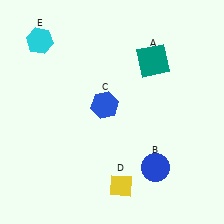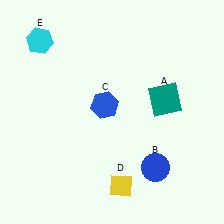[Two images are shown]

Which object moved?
The teal square (A) moved down.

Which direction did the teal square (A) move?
The teal square (A) moved down.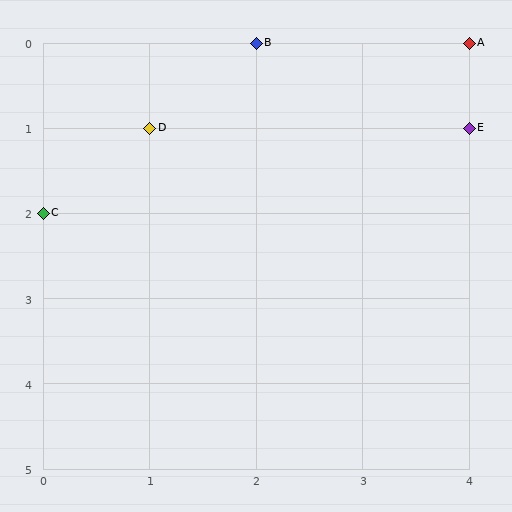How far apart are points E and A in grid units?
Points E and A are 1 row apart.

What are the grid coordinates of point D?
Point D is at grid coordinates (1, 1).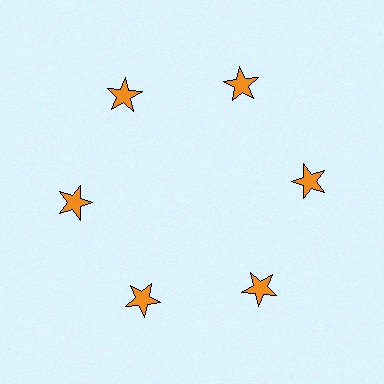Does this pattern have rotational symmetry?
Yes, this pattern has 6-fold rotational symmetry. It looks the same after rotating 60 degrees around the center.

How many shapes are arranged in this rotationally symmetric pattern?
There are 6 shapes, arranged in 6 groups of 1.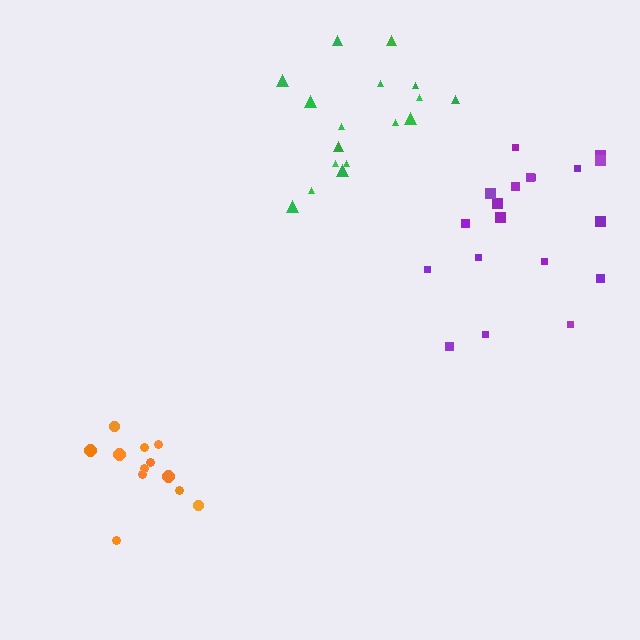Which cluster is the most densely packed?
Orange.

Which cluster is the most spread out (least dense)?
Purple.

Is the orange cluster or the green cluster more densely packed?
Orange.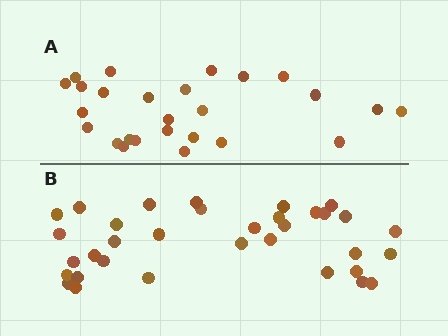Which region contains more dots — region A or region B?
Region B (the bottom region) has more dots.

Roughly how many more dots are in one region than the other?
Region B has roughly 8 or so more dots than region A.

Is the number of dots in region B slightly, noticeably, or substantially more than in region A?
Region B has noticeably more, but not dramatically so. The ratio is roughly 1.3 to 1.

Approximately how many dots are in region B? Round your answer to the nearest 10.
About 30 dots. (The exact count is 34, which rounds to 30.)